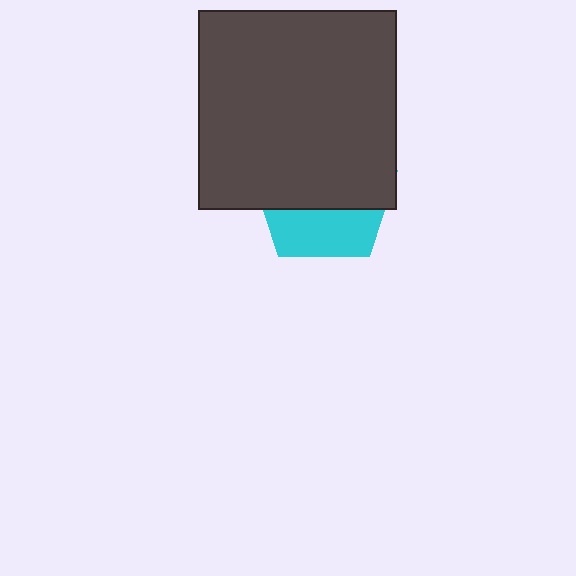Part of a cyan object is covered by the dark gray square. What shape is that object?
It is a pentagon.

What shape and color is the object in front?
The object in front is a dark gray square.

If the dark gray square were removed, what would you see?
You would see the complete cyan pentagon.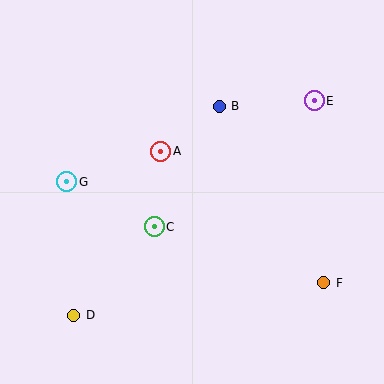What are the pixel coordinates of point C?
Point C is at (154, 227).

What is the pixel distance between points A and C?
The distance between A and C is 76 pixels.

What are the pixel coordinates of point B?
Point B is at (219, 106).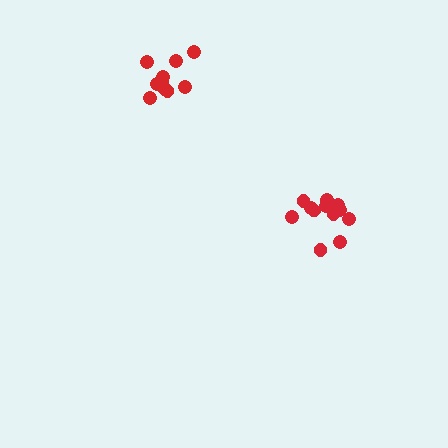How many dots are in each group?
Group 1: 10 dots, Group 2: 12 dots (22 total).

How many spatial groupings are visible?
There are 2 spatial groupings.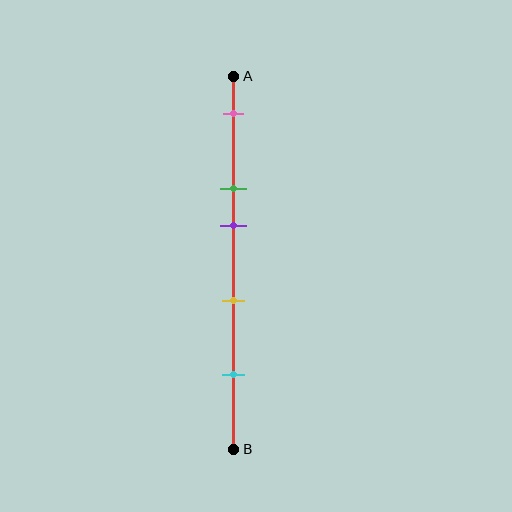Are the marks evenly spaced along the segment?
No, the marks are not evenly spaced.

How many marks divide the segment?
There are 5 marks dividing the segment.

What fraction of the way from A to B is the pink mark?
The pink mark is approximately 10% (0.1) of the way from A to B.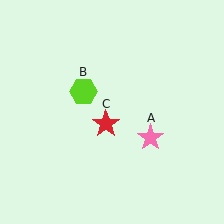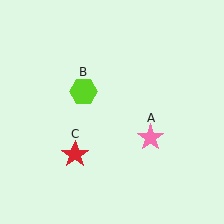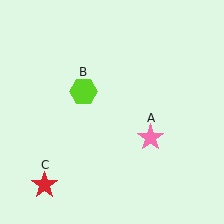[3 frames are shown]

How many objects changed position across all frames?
1 object changed position: red star (object C).